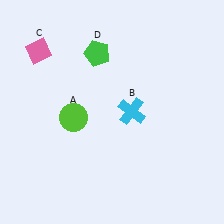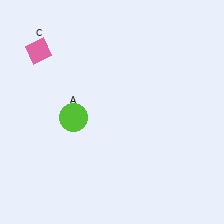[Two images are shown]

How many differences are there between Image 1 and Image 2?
There are 2 differences between the two images.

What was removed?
The cyan cross (B), the green pentagon (D) were removed in Image 2.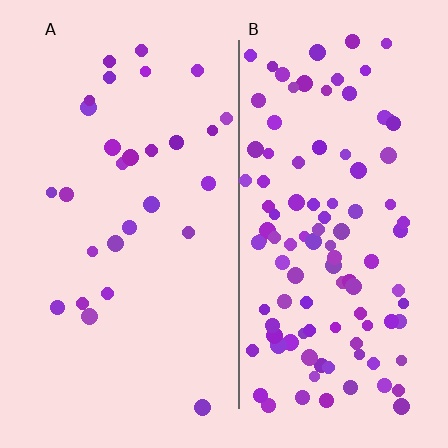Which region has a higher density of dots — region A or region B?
B (the right).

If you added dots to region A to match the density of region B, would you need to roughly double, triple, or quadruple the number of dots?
Approximately quadruple.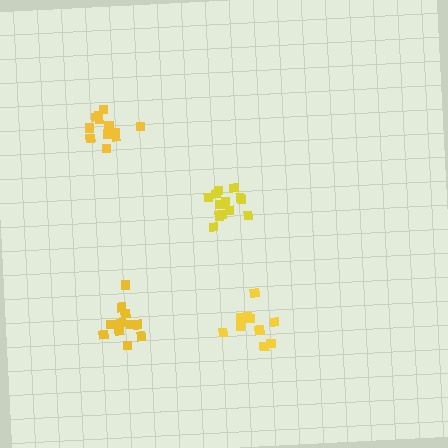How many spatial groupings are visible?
There are 4 spatial groupings.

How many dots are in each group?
Group 1: 12 dots, Group 2: 11 dots, Group 3: 13 dots, Group 4: 10 dots (46 total).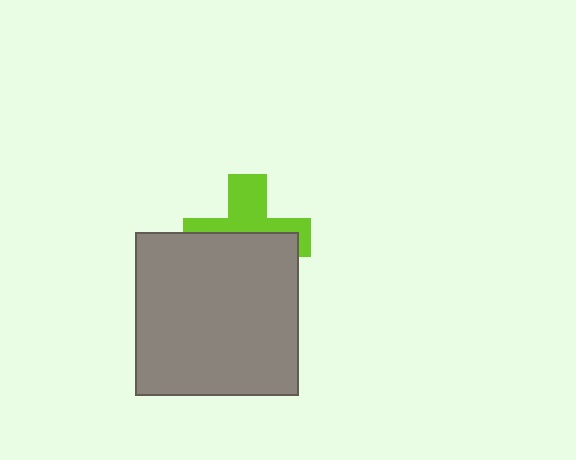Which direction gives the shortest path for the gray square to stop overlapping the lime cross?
Moving down gives the shortest separation.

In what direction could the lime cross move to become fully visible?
The lime cross could move up. That would shift it out from behind the gray square entirely.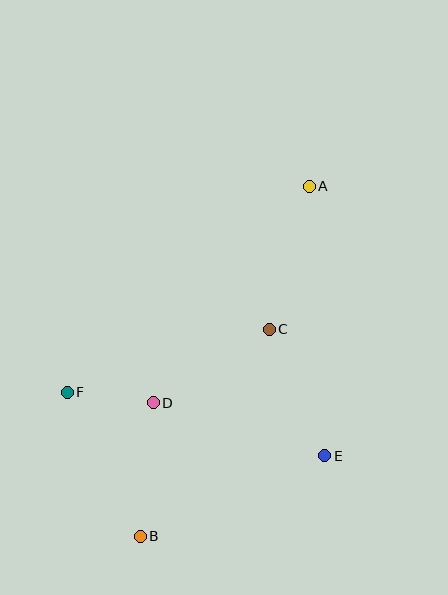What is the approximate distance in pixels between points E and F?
The distance between E and F is approximately 265 pixels.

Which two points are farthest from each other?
Points A and B are farthest from each other.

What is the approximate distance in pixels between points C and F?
The distance between C and F is approximately 212 pixels.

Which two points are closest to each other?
Points D and F are closest to each other.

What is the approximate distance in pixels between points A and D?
The distance between A and D is approximately 267 pixels.